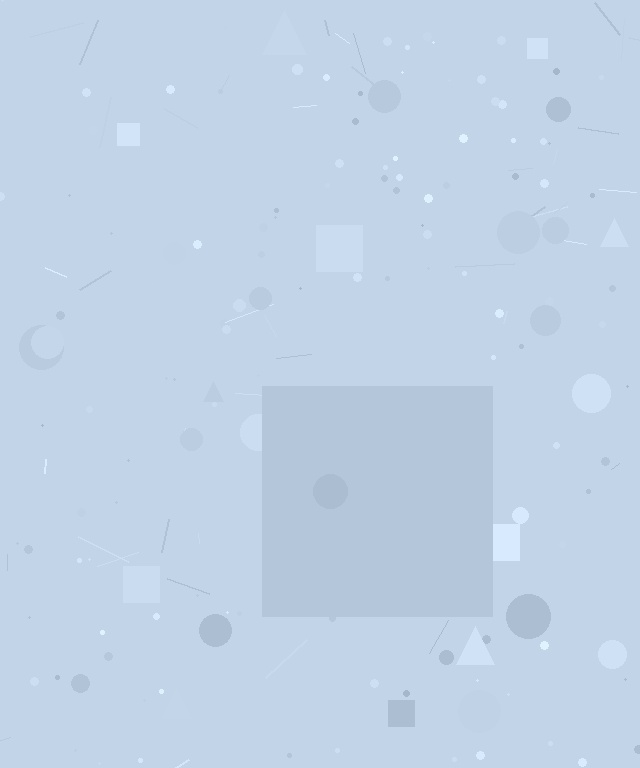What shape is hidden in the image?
A square is hidden in the image.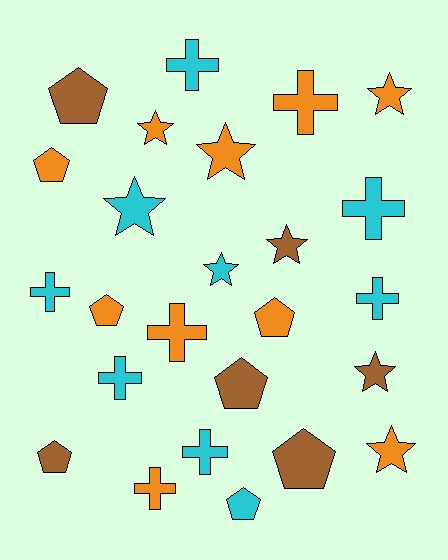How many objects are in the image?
There are 25 objects.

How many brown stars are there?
There are 2 brown stars.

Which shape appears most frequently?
Cross, with 9 objects.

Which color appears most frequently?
Orange, with 10 objects.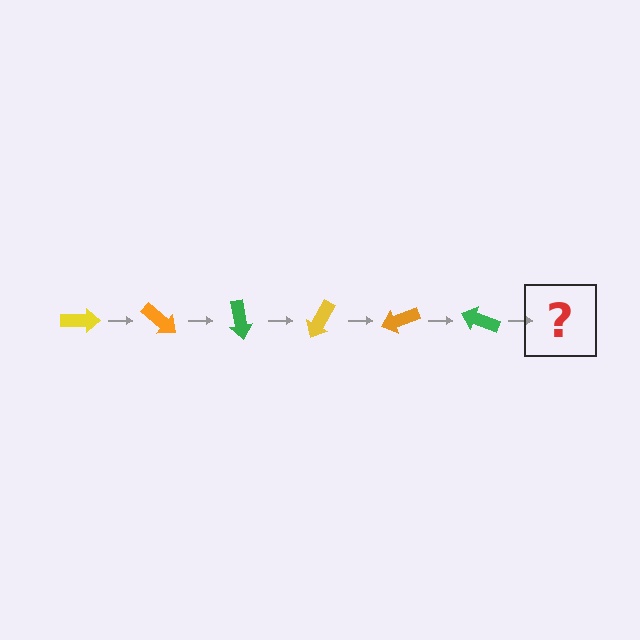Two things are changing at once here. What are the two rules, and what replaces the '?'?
The two rules are that it rotates 40 degrees each step and the color cycles through yellow, orange, and green. The '?' should be a yellow arrow, rotated 240 degrees from the start.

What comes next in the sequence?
The next element should be a yellow arrow, rotated 240 degrees from the start.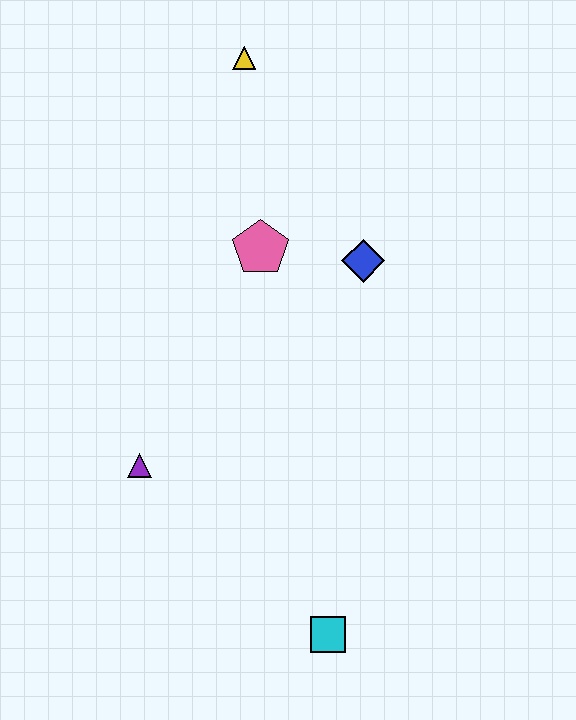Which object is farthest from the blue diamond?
The cyan square is farthest from the blue diamond.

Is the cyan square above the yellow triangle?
No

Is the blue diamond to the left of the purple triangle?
No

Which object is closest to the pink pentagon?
The blue diamond is closest to the pink pentagon.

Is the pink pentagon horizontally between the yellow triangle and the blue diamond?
Yes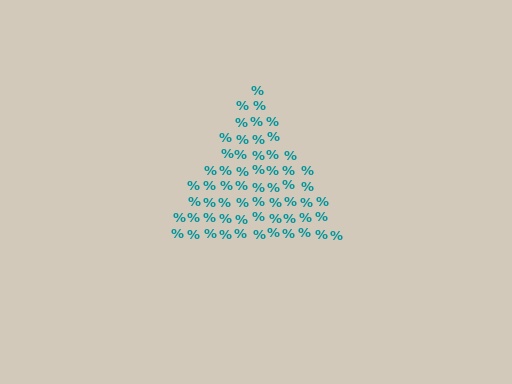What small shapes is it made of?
It is made of small percent signs.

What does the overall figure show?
The overall figure shows a triangle.